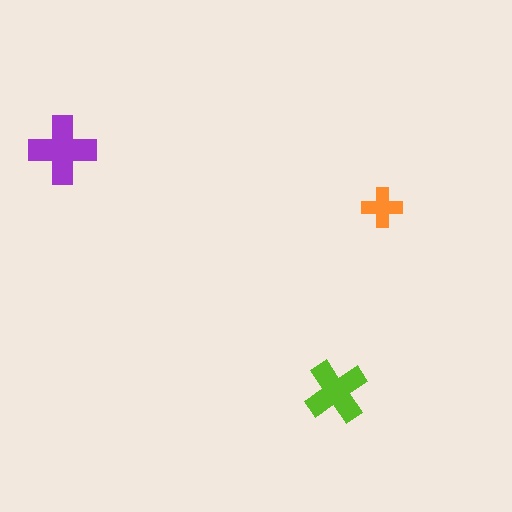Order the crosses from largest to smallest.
the purple one, the lime one, the orange one.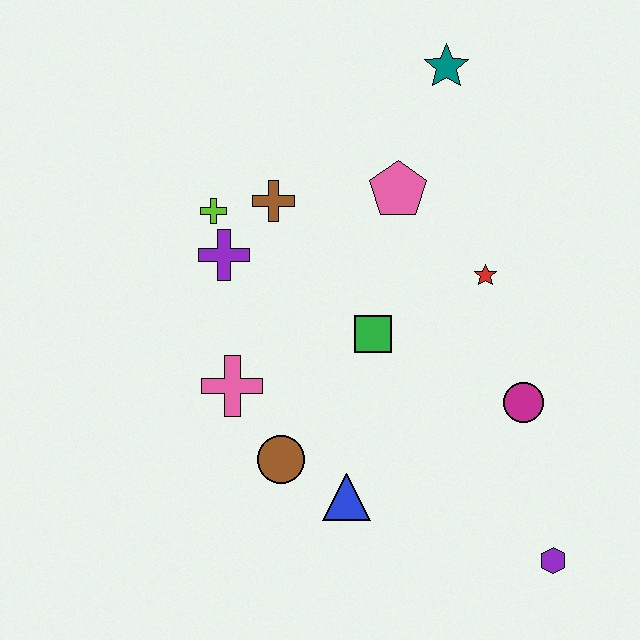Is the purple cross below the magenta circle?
No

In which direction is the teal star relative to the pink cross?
The teal star is above the pink cross.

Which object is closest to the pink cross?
The brown circle is closest to the pink cross.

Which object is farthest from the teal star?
The purple hexagon is farthest from the teal star.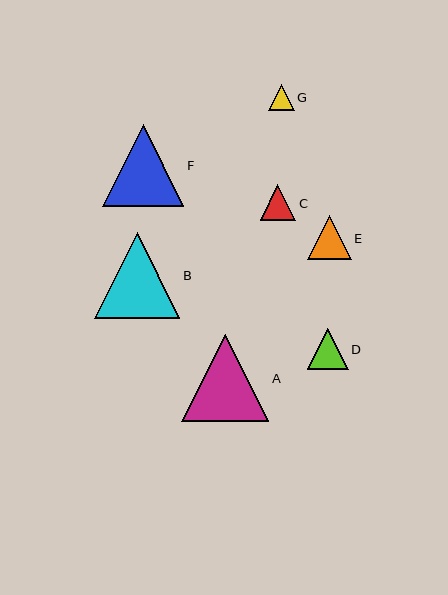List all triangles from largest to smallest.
From largest to smallest: A, B, F, E, D, C, G.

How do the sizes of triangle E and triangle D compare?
Triangle E and triangle D are approximately the same size.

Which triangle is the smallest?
Triangle G is the smallest with a size of approximately 26 pixels.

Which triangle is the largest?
Triangle A is the largest with a size of approximately 87 pixels.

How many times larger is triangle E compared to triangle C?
Triangle E is approximately 1.2 times the size of triangle C.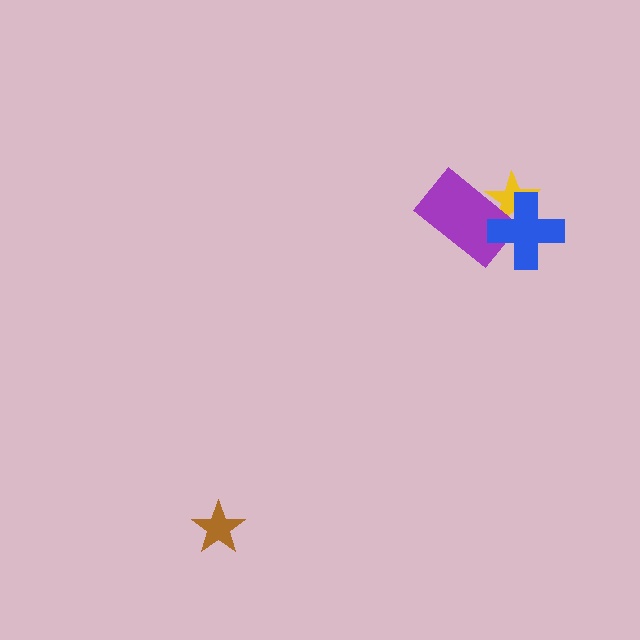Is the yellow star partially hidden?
Yes, it is partially covered by another shape.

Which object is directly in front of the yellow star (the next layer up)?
The purple rectangle is directly in front of the yellow star.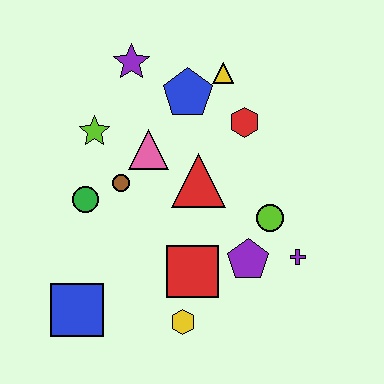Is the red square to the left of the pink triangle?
No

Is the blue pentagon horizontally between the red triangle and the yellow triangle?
No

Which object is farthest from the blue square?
The yellow triangle is farthest from the blue square.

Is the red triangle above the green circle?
Yes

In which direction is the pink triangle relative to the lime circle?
The pink triangle is to the left of the lime circle.